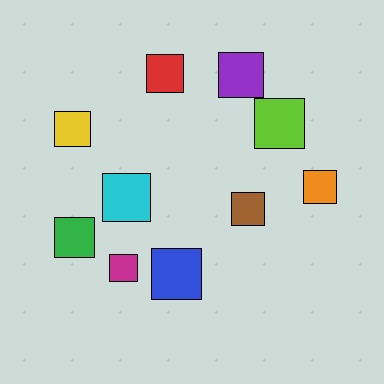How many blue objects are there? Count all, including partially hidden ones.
There is 1 blue object.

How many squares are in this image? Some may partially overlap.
There are 10 squares.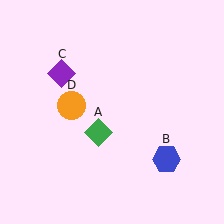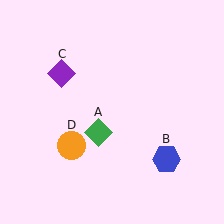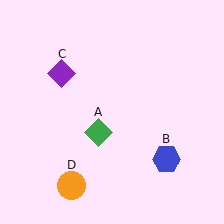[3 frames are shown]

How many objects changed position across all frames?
1 object changed position: orange circle (object D).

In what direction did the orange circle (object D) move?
The orange circle (object D) moved down.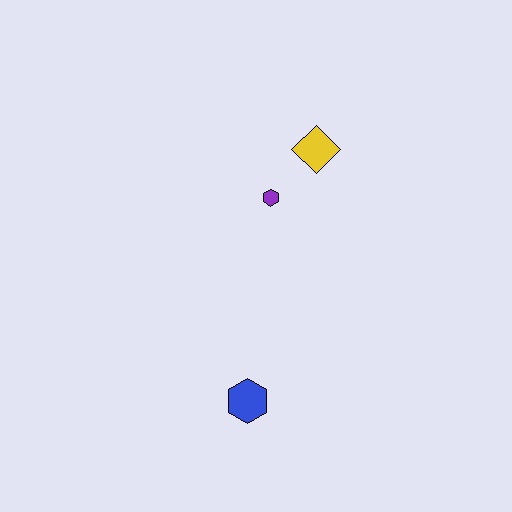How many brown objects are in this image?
There are no brown objects.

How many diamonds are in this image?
There is 1 diamond.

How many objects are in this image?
There are 3 objects.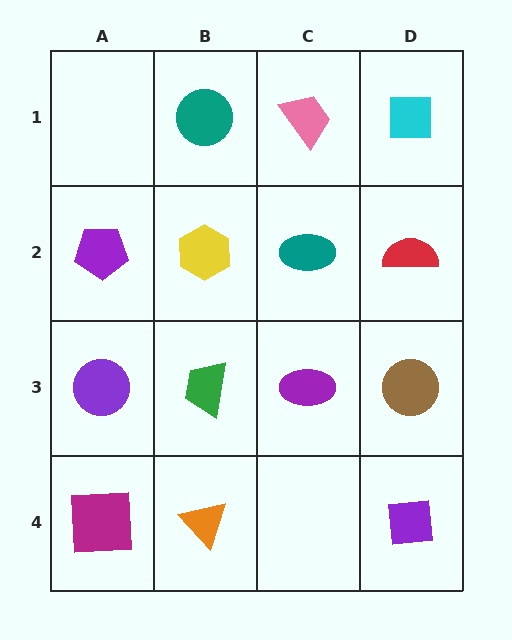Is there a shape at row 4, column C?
No, that cell is empty.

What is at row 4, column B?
An orange triangle.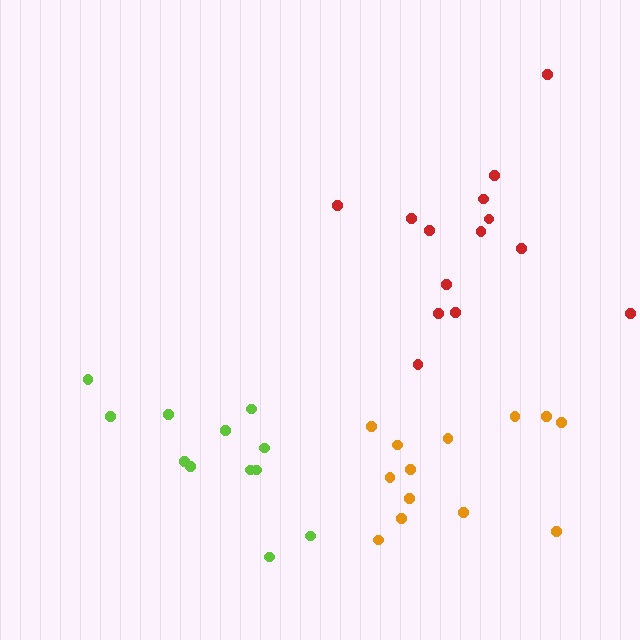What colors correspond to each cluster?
The clusters are colored: red, lime, orange.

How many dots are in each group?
Group 1: 14 dots, Group 2: 12 dots, Group 3: 13 dots (39 total).